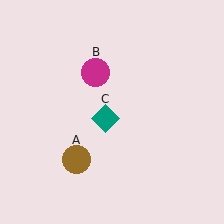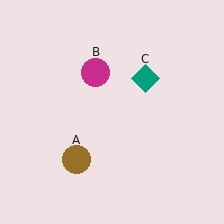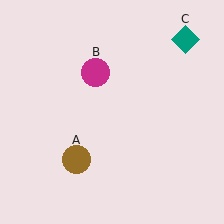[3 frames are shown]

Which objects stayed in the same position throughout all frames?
Brown circle (object A) and magenta circle (object B) remained stationary.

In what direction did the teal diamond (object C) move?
The teal diamond (object C) moved up and to the right.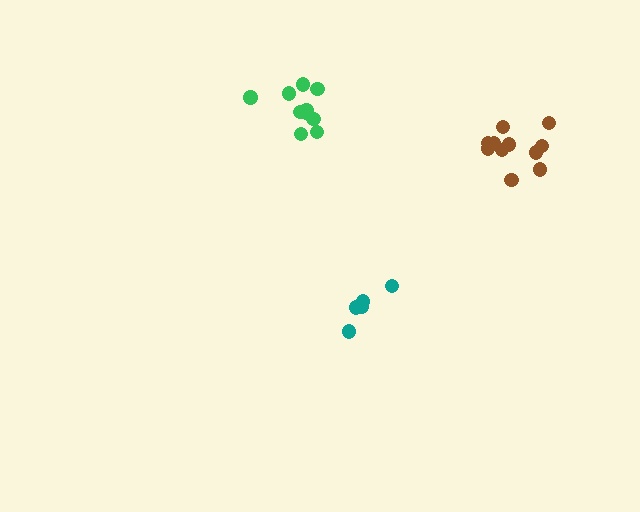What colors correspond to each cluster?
The clusters are colored: teal, brown, green.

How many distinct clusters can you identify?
There are 3 distinct clusters.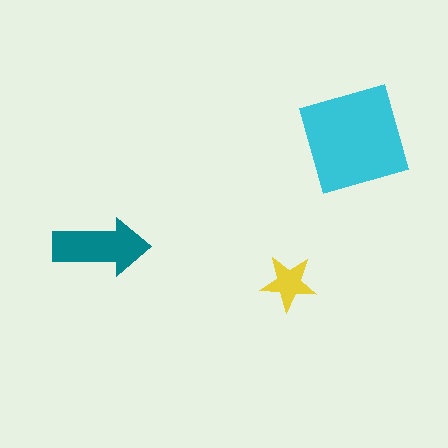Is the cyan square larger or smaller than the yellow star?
Larger.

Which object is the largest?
The cyan square.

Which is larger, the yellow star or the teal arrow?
The teal arrow.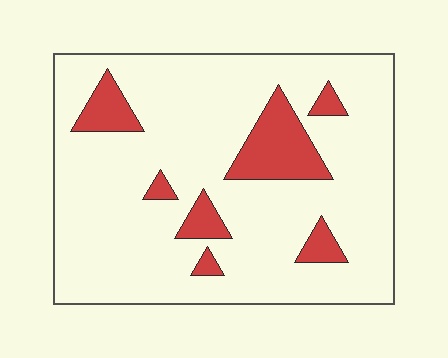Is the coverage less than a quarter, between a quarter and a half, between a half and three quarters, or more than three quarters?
Less than a quarter.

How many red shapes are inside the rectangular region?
7.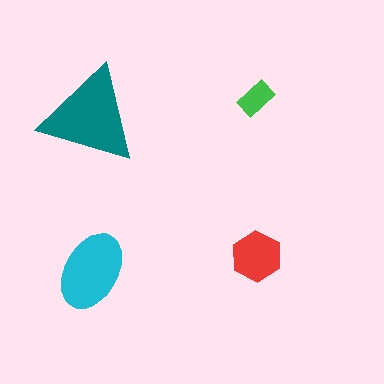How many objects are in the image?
There are 4 objects in the image.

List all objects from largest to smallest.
The teal triangle, the cyan ellipse, the red hexagon, the green rectangle.